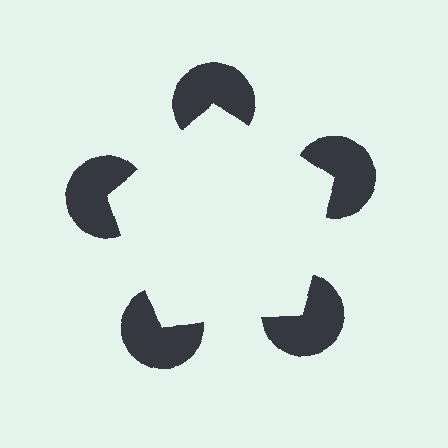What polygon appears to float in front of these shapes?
An illusory pentagon — its edges are inferred from the aligned wedge cuts in the pac-man discs, not physically drawn.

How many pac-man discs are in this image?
There are 5 — one at each vertex of the illusory pentagon.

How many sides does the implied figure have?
5 sides.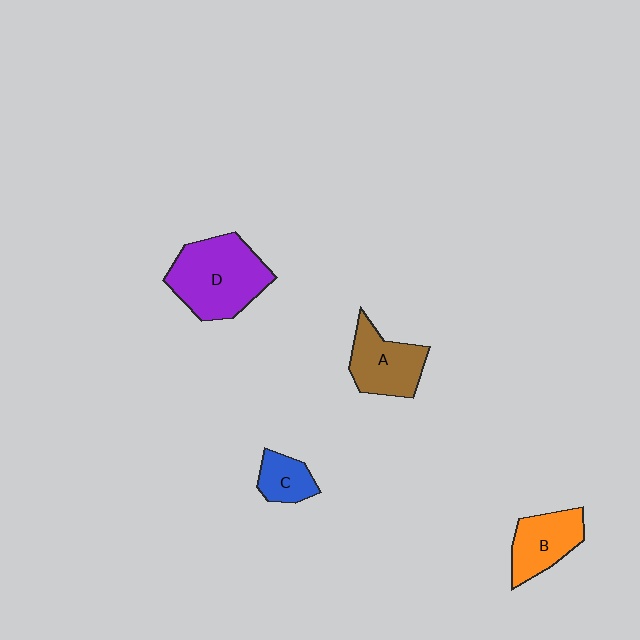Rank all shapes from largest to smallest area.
From largest to smallest: D (purple), A (brown), B (orange), C (blue).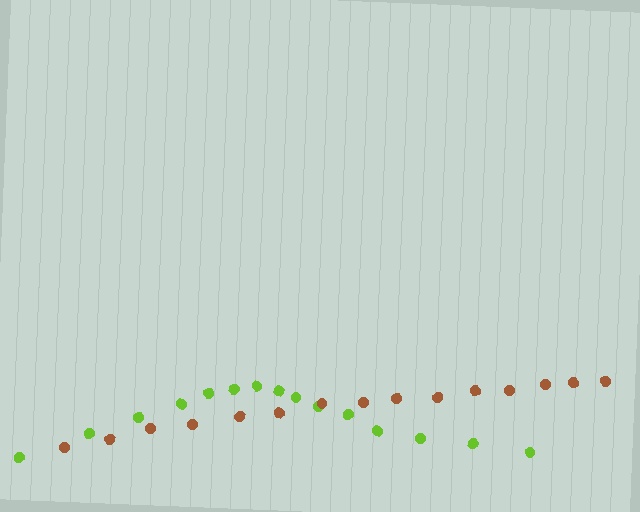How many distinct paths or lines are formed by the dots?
There are 2 distinct paths.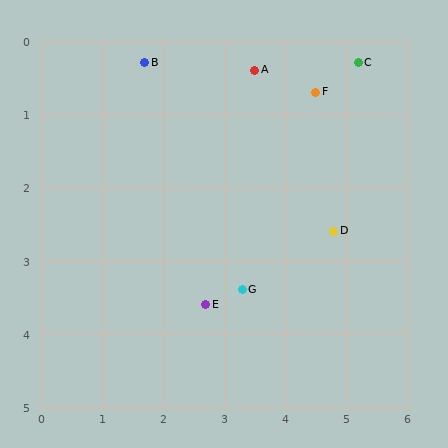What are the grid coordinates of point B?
Point B is at approximately (1.7, 0.3).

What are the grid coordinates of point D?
Point D is at approximately (4.8, 2.6).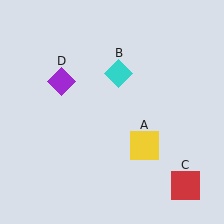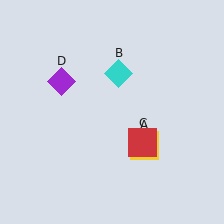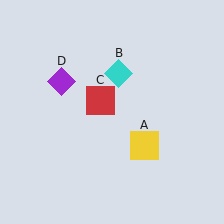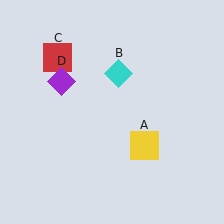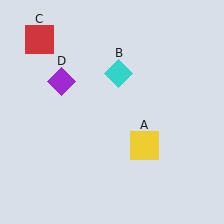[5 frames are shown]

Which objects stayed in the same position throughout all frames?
Yellow square (object A) and cyan diamond (object B) and purple diamond (object D) remained stationary.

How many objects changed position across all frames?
1 object changed position: red square (object C).